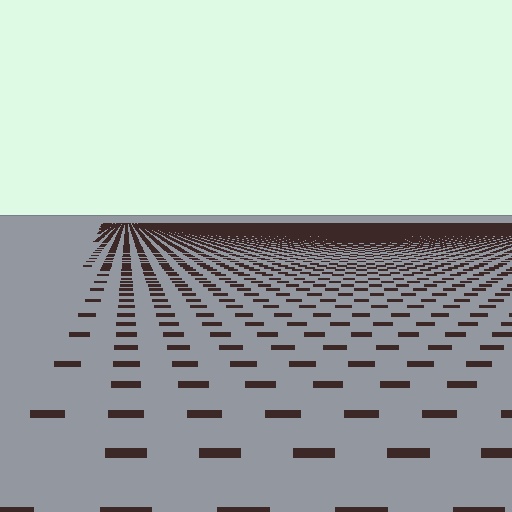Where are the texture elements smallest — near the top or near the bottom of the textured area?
Near the top.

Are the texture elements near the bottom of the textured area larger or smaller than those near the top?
Larger. Near the bottom, elements are closer to the viewer and appear at a bigger on-screen size.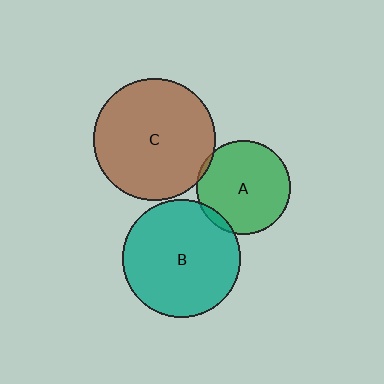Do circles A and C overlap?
Yes.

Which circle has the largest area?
Circle C (brown).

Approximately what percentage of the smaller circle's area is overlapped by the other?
Approximately 5%.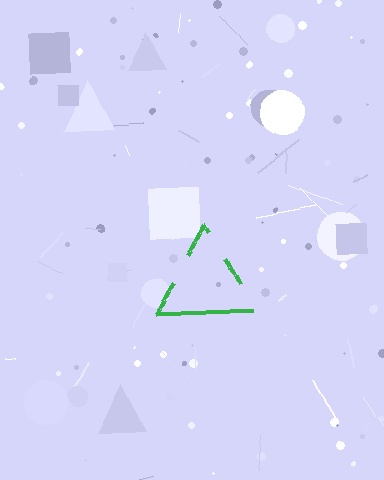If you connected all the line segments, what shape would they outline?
They would outline a triangle.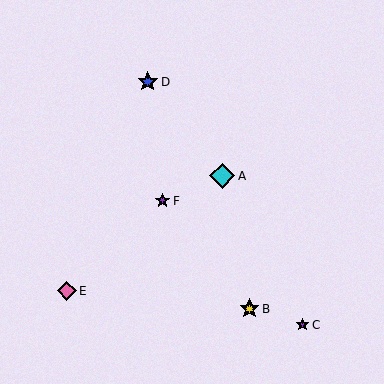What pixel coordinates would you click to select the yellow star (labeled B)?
Click at (249, 309) to select the yellow star B.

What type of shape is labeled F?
Shape F is a purple star.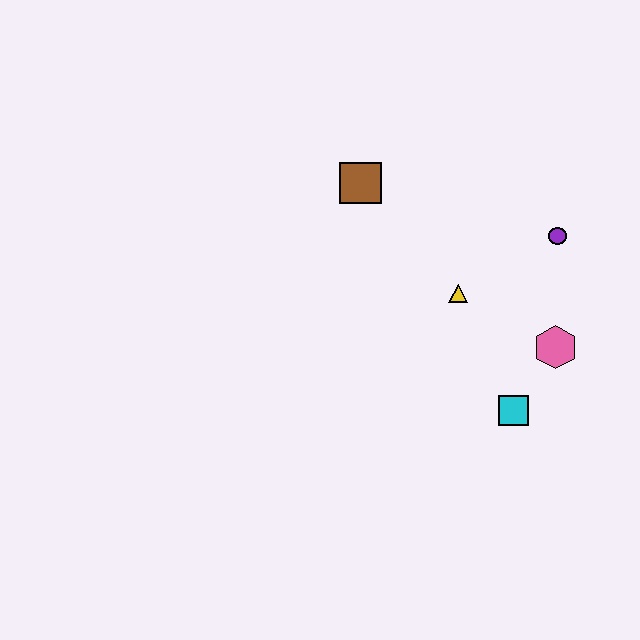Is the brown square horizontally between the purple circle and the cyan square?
No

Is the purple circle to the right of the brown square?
Yes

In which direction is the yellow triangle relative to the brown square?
The yellow triangle is below the brown square.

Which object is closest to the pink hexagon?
The cyan square is closest to the pink hexagon.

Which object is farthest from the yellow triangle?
The brown square is farthest from the yellow triangle.